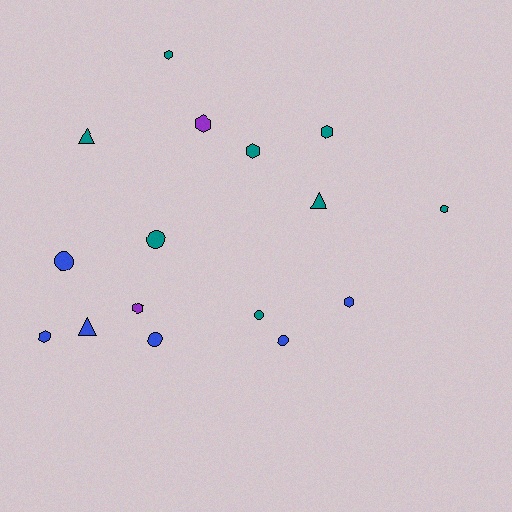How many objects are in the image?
There are 16 objects.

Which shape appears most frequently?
Hexagon, with 8 objects.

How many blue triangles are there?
There is 1 blue triangle.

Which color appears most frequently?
Teal, with 8 objects.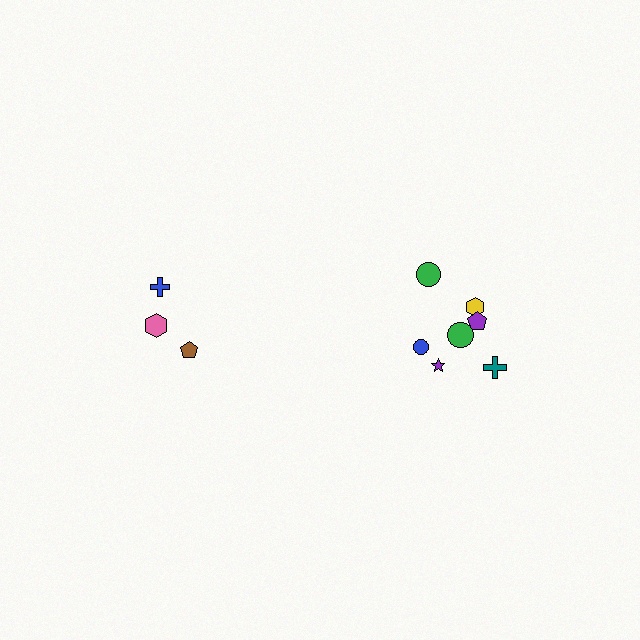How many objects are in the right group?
There are 7 objects.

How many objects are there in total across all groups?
There are 10 objects.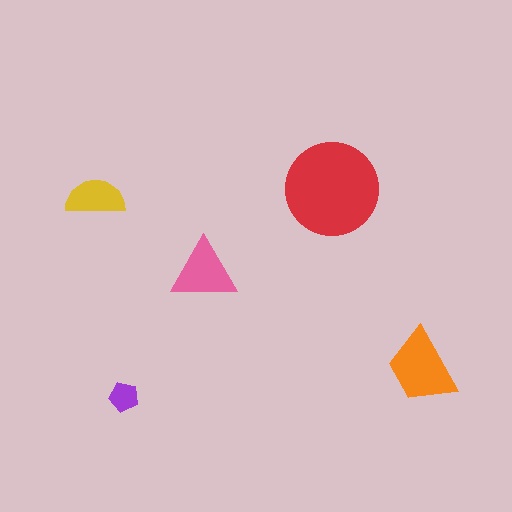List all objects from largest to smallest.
The red circle, the orange trapezoid, the pink triangle, the yellow semicircle, the purple pentagon.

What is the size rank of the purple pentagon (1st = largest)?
5th.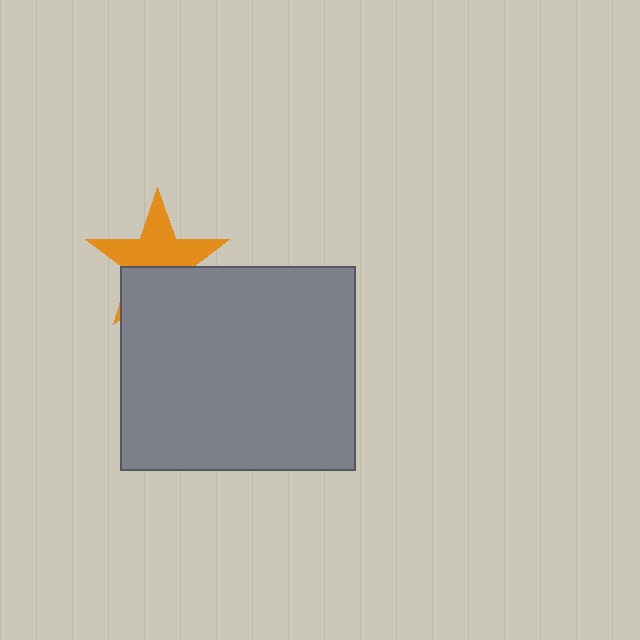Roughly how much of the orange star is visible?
About half of it is visible (roughly 57%).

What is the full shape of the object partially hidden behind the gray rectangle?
The partially hidden object is an orange star.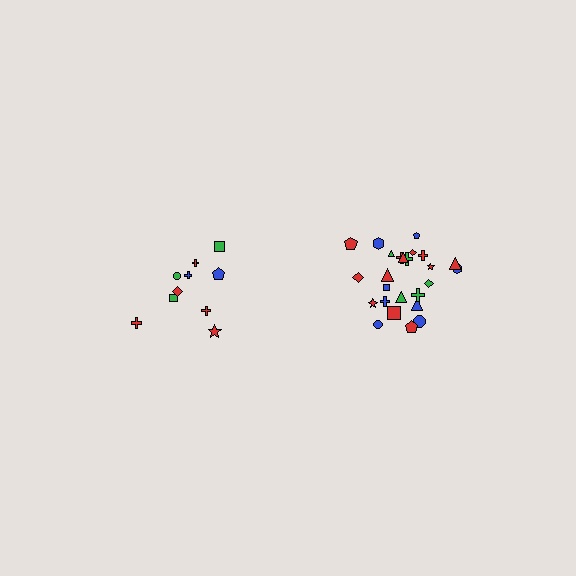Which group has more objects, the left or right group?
The right group.